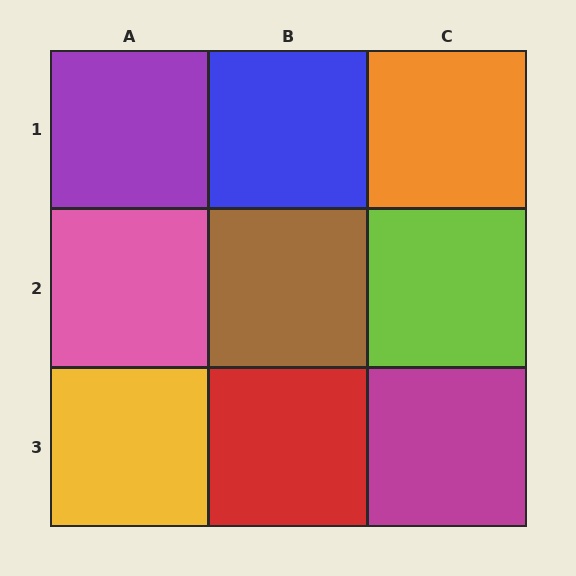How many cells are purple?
1 cell is purple.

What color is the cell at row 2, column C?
Lime.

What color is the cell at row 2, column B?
Brown.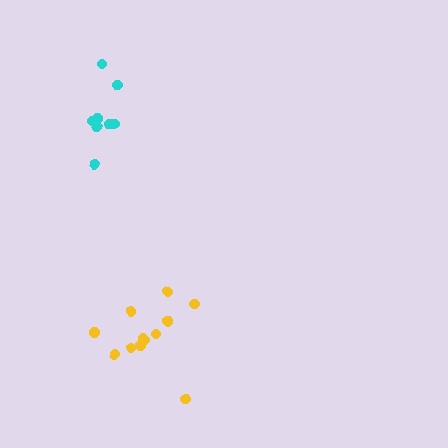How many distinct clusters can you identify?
There are 2 distinct clusters.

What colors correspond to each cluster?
The clusters are colored: cyan, yellow.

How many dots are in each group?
Group 1: 8 dots, Group 2: 12 dots (20 total).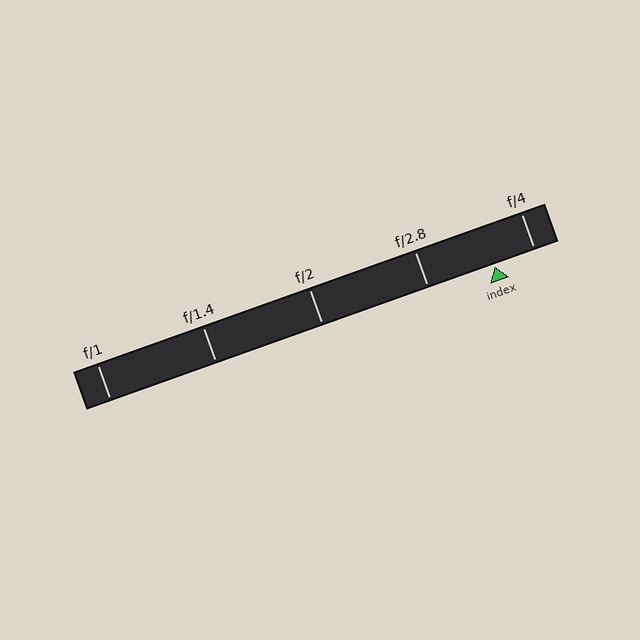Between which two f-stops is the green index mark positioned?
The index mark is between f/2.8 and f/4.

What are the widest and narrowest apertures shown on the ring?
The widest aperture shown is f/1 and the narrowest is f/4.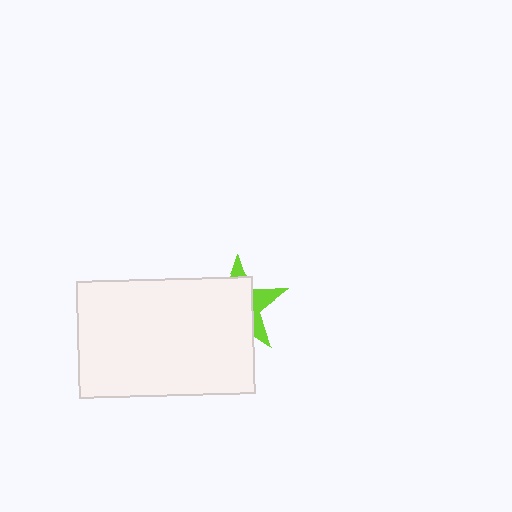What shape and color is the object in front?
The object in front is a white rectangle.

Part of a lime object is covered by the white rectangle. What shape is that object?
It is a star.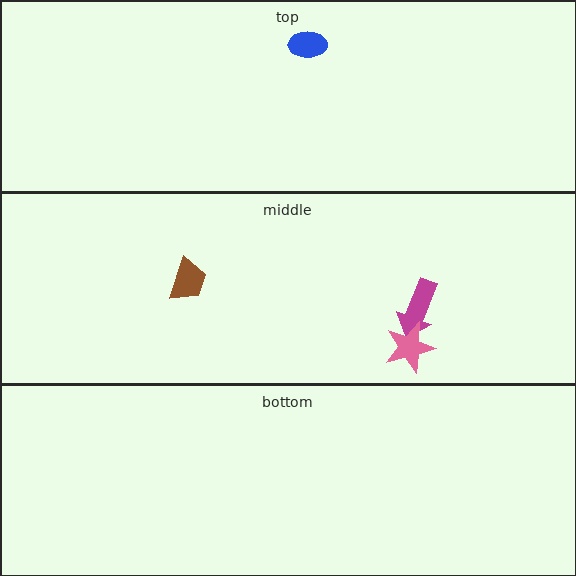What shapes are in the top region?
The blue ellipse.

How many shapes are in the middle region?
3.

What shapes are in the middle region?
The brown trapezoid, the magenta arrow, the pink star.